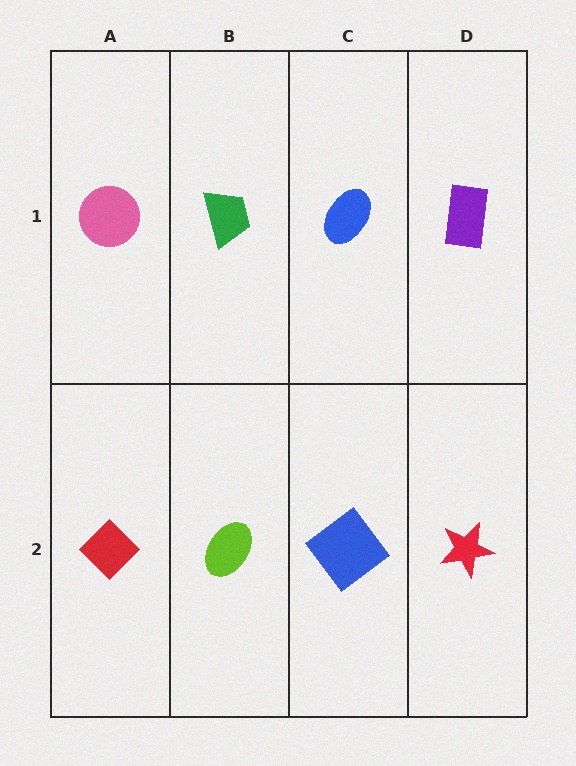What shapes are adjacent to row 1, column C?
A blue diamond (row 2, column C), a green trapezoid (row 1, column B), a purple rectangle (row 1, column D).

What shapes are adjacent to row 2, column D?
A purple rectangle (row 1, column D), a blue diamond (row 2, column C).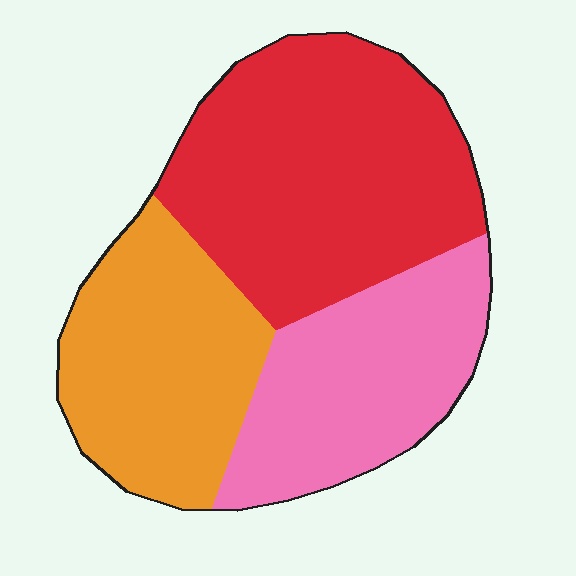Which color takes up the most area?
Red, at roughly 45%.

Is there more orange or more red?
Red.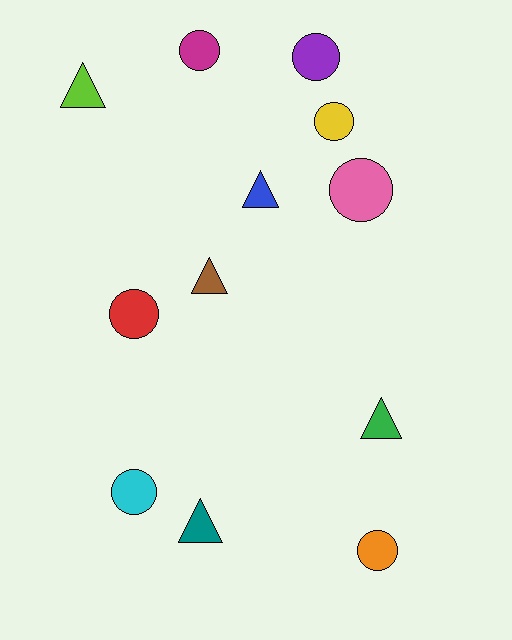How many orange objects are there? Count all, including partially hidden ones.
There is 1 orange object.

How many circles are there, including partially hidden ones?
There are 7 circles.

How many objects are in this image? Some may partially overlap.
There are 12 objects.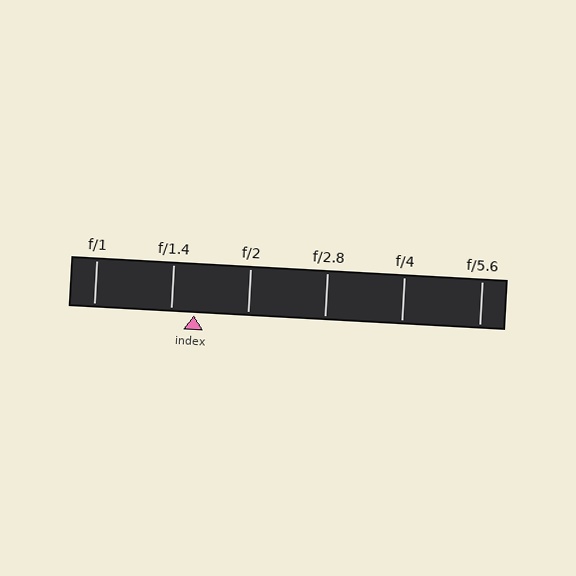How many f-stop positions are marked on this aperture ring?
There are 6 f-stop positions marked.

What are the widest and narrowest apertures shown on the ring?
The widest aperture shown is f/1 and the narrowest is f/5.6.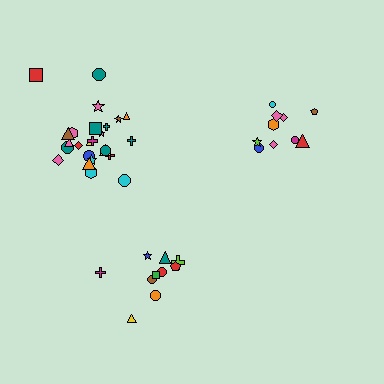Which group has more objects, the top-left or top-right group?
The top-left group.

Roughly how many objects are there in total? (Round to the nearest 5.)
Roughly 45 objects in total.